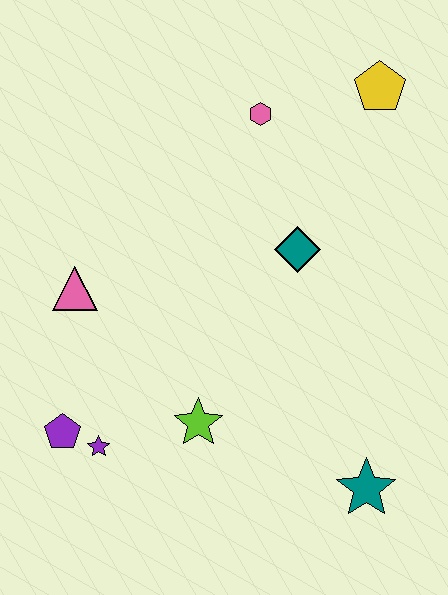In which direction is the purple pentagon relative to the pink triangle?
The purple pentagon is below the pink triangle.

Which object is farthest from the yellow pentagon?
The purple pentagon is farthest from the yellow pentagon.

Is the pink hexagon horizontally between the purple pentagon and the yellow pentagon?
Yes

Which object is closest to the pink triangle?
The purple pentagon is closest to the pink triangle.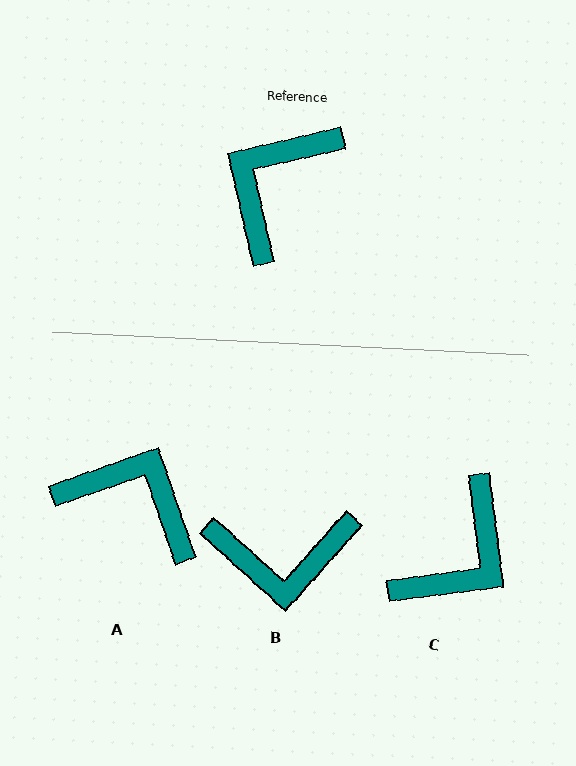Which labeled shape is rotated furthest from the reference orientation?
C, about 174 degrees away.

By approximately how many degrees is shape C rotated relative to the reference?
Approximately 174 degrees counter-clockwise.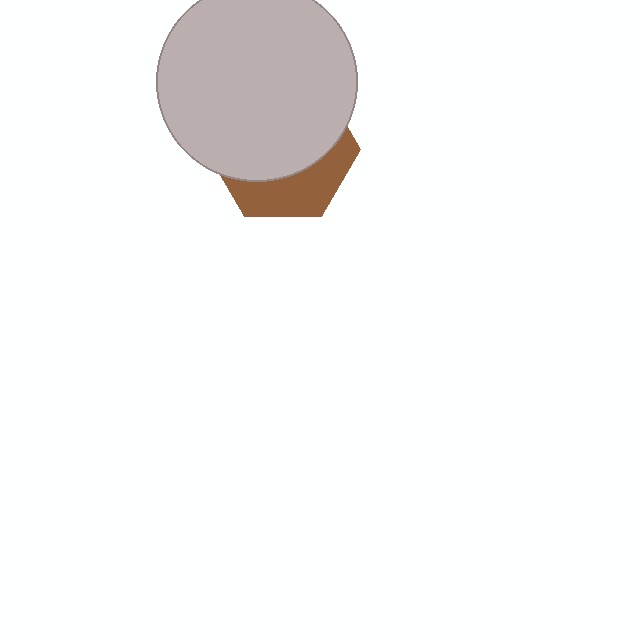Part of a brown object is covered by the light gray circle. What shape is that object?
It is a hexagon.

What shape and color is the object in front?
The object in front is a light gray circle.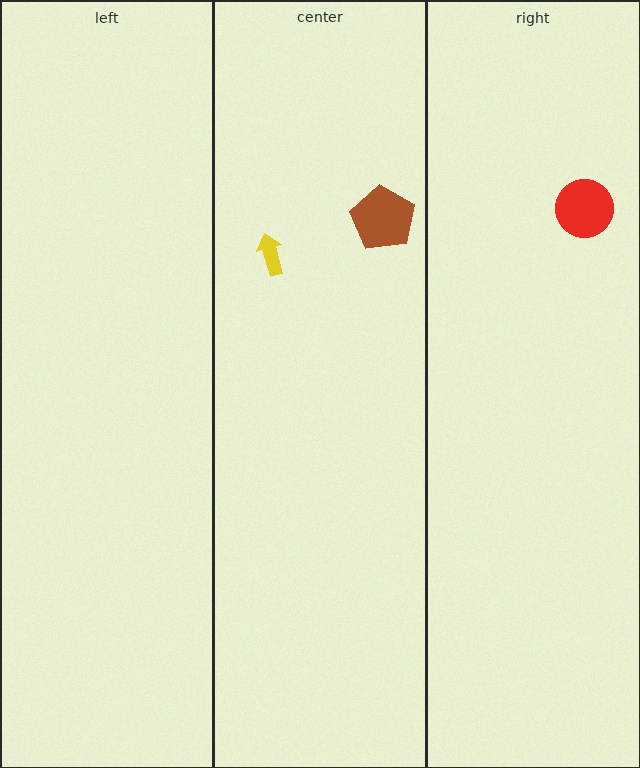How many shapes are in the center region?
2.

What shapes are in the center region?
The brown pentagon, the yellow arrow.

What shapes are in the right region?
The red circle.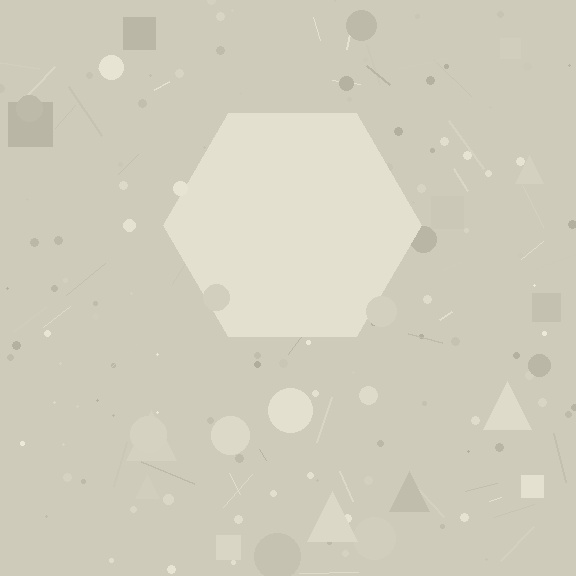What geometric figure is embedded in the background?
A hexagon is embedded in the background.